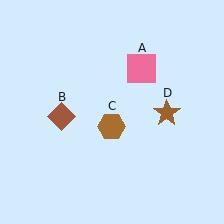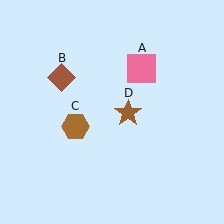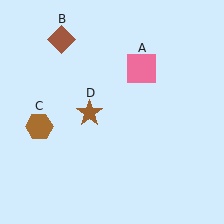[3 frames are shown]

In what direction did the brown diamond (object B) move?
The brown diamond (object B) moved up.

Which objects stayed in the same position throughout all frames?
Pink square (object A) remained stationary.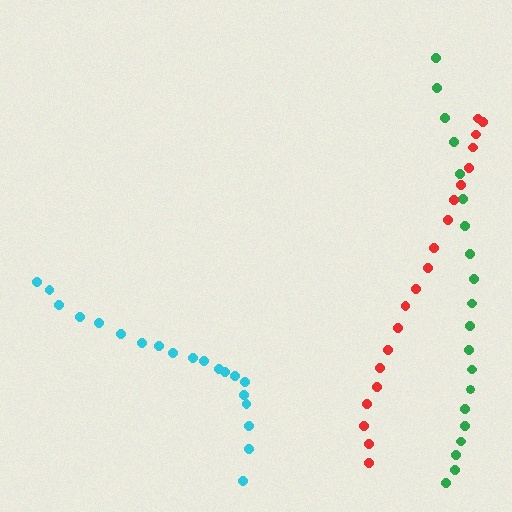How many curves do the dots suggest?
There are 3 distinct paths.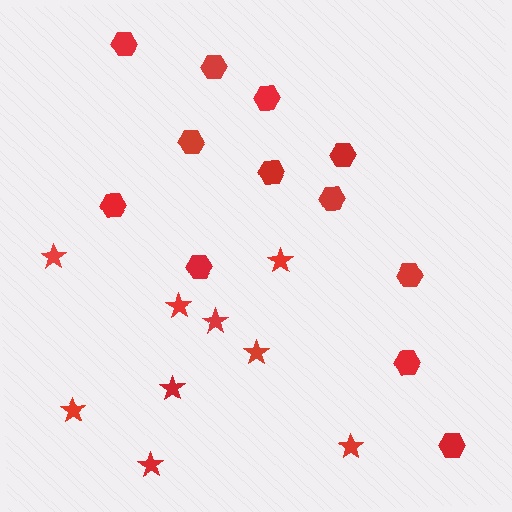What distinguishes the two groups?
There are 2 groups: one group of stars (9) and one group of hexagons (12).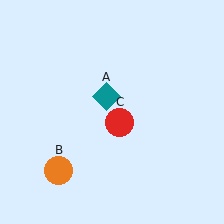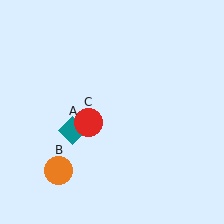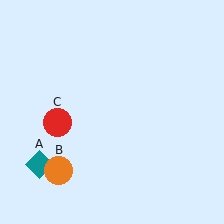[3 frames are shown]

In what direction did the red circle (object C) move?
The red circle (object C) moved left.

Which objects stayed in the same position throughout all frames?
Orange circle (object B) remained stationary.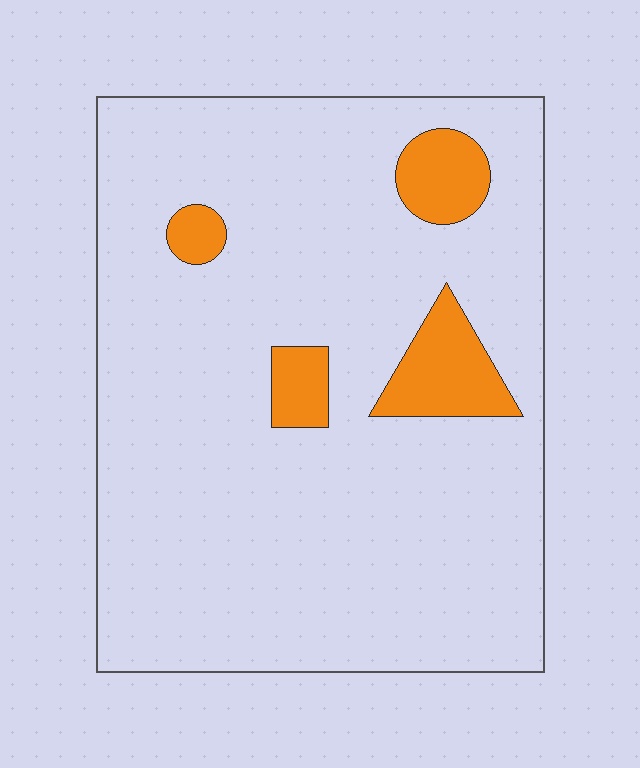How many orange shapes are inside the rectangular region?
4.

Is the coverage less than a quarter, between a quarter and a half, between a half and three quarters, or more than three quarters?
Less than a quarter.